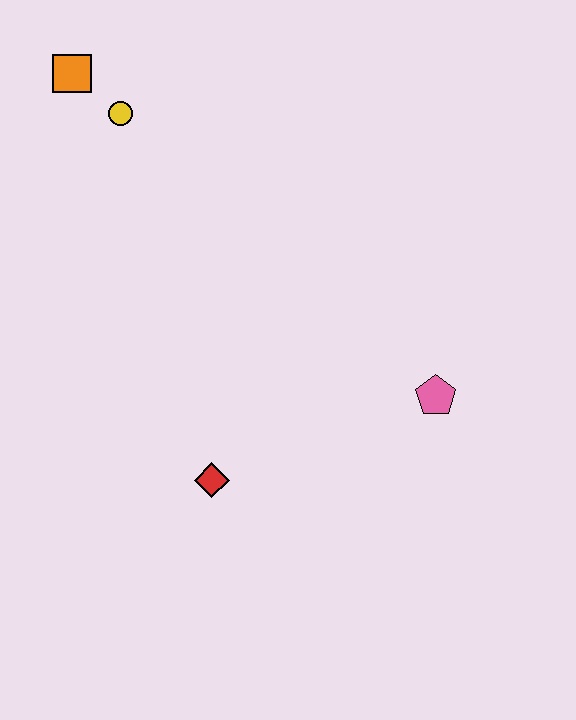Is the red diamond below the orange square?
Yes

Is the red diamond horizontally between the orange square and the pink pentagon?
Yes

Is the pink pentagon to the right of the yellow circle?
Yes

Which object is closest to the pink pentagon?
The red diamond is closest to the pink pentagon.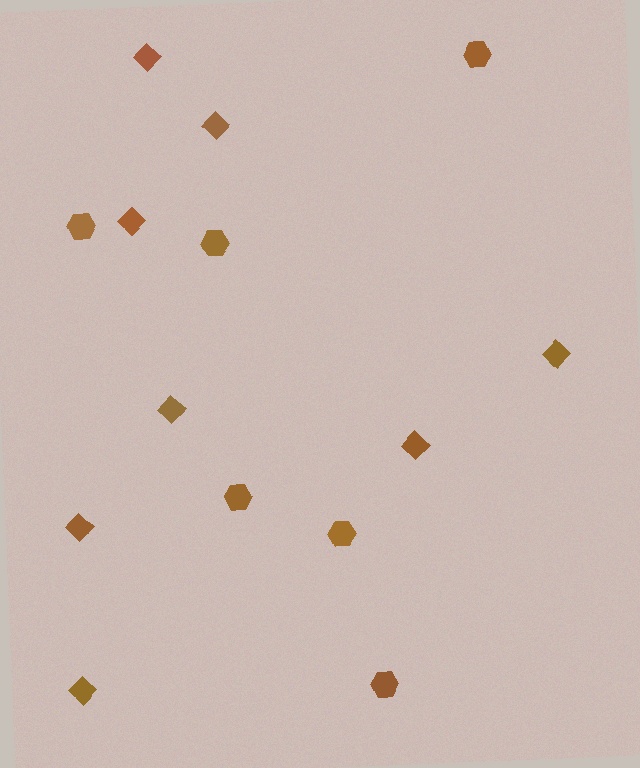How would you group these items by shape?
There are 2 groups: one group of hexagons (6) and one group of diamonds (8).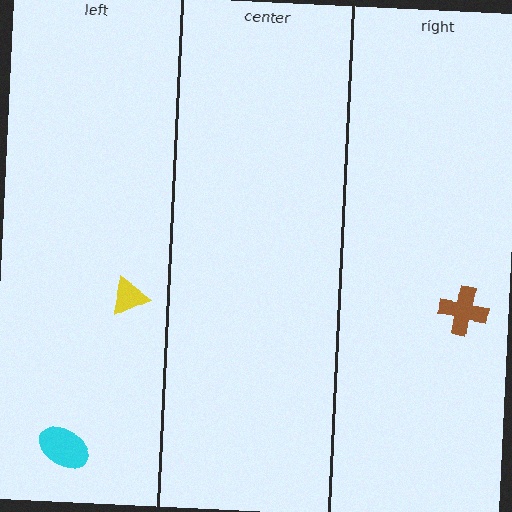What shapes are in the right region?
The brown cross.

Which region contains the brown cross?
The right region.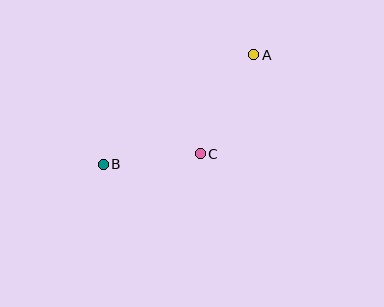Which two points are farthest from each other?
Points A and B are farthest from each other.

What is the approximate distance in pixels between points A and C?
The distance between A and C is approximately 113 pixels.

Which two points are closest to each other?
Points B and C are closest to each other.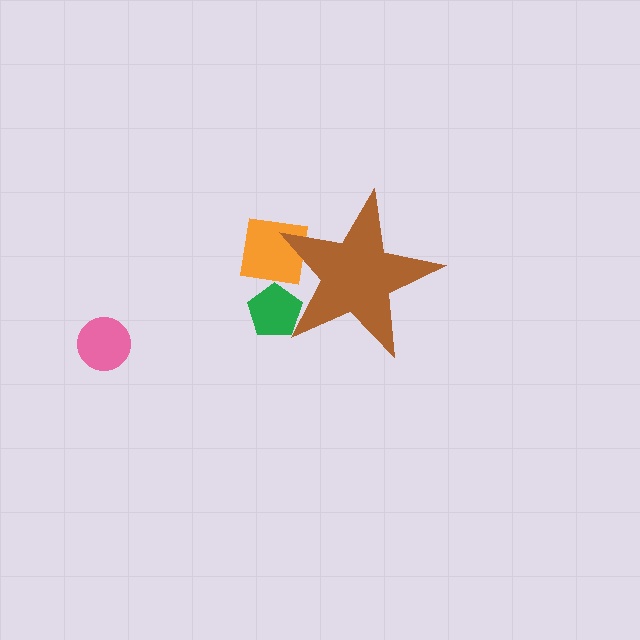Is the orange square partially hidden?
Yes, the orange square is partially hidden behind the brown star.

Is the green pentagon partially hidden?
Yes, the green pentagon is partially hidden behind the brown star.